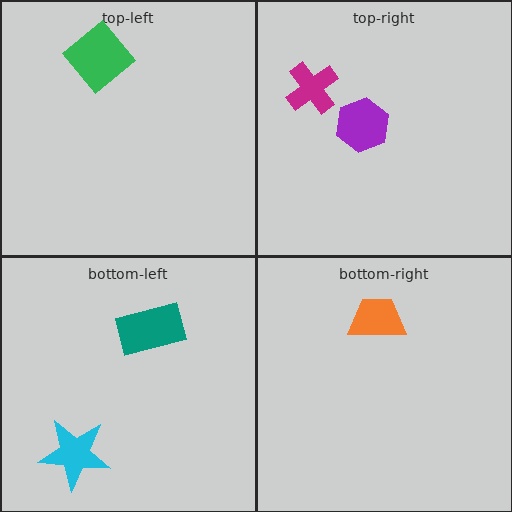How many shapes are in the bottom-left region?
2.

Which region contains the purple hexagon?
The top-right region.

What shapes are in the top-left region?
The green diamond.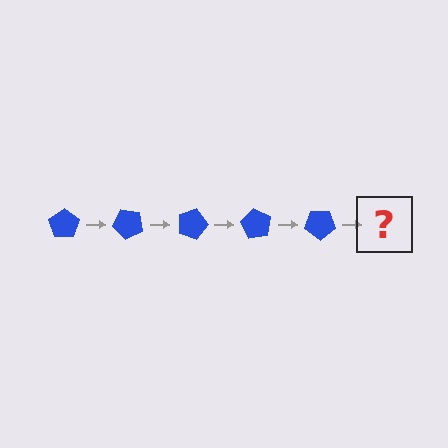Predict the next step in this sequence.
The next step is a blue pentagon rotated 225 degrees.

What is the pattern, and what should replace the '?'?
The pattern is that the pentagon rotates 45 degrees each step. The '?' should be a blue pentagon rotated 225 degrees.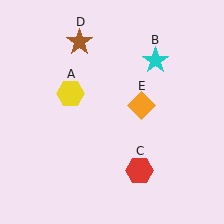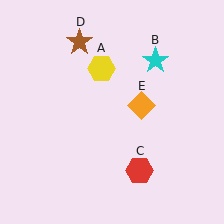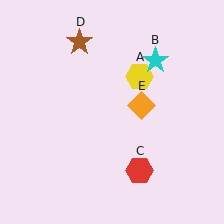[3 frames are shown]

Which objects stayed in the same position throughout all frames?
Cyan star (object B) and red hexagon (object C) and brown star (object D) and orange diamond (object E) remained stationary.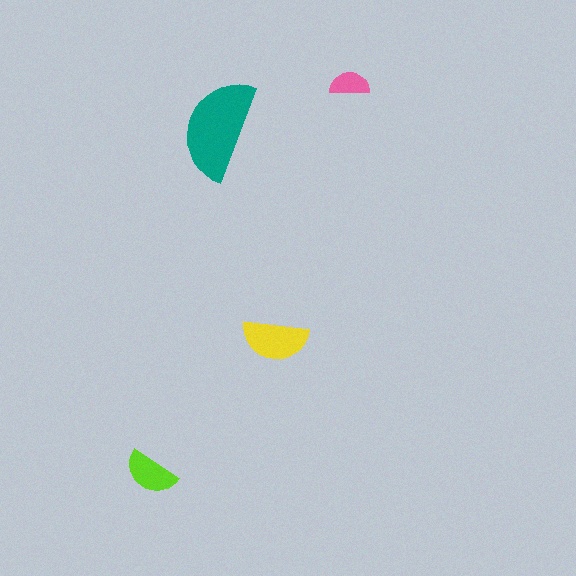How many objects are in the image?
There are 4 objects in the image.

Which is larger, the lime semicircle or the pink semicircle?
The lime one.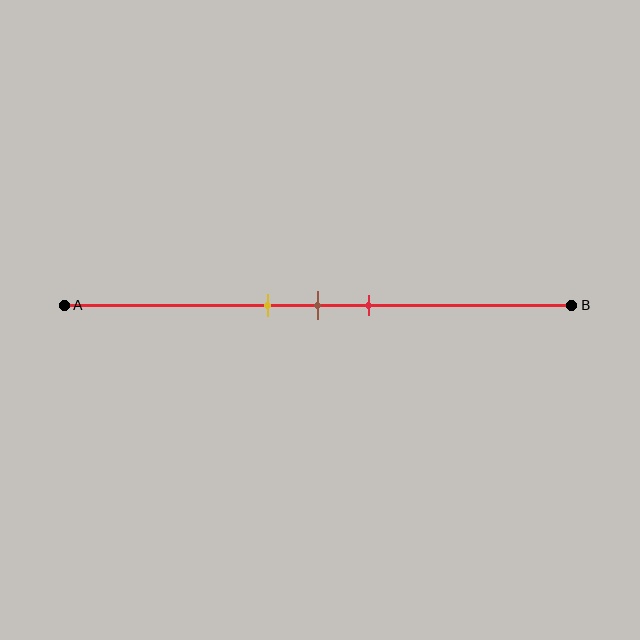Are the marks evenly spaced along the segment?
Yes, the marks are approximately evenly spaced.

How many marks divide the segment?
There are 3 marks dividing the segment.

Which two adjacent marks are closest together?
The yellow and brown marks are the closest adjacent pair.